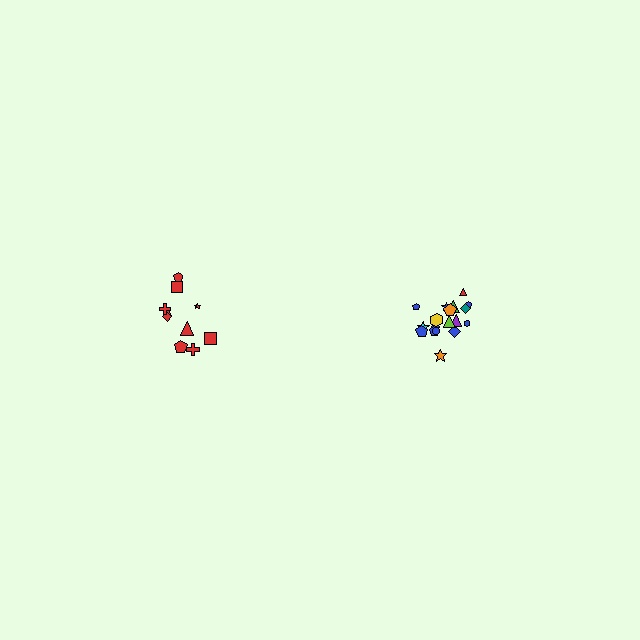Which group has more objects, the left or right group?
The right group.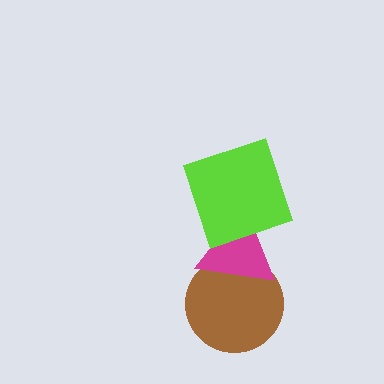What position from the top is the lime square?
The lime square is 1st from the top.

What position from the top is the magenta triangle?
The magenta triangle is 2nd from the top.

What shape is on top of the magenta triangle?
The lime square is on top of the magenta triangle.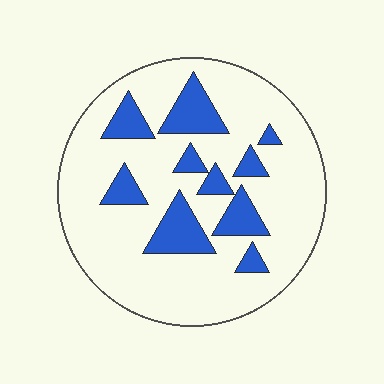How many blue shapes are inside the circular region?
10.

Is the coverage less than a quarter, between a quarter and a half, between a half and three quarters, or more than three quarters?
Less than a quarter.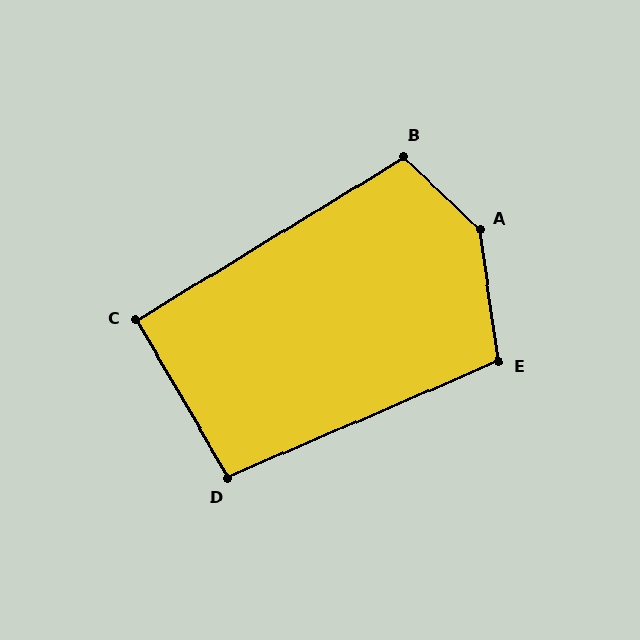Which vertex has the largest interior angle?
A, at approximately 142 degrees.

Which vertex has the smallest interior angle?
C, at approximately 92 degrees.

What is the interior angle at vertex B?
Approximately 105 degrees (obtuse).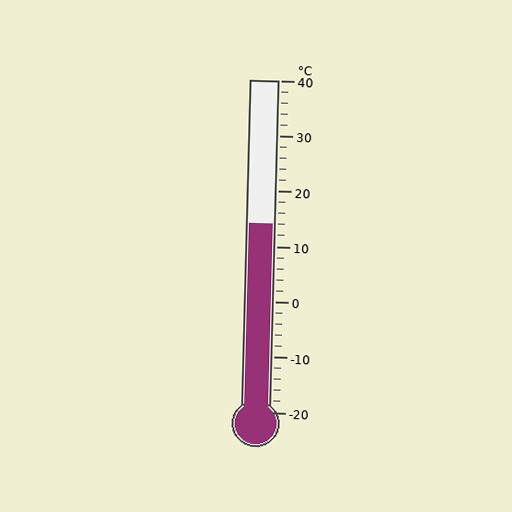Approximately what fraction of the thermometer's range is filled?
The thermometer is filled to approximately 55% of its range.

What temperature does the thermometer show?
The thermometer shows approximately 14°C.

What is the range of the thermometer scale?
The thermometer scale ranges from -20°C to 40°C.